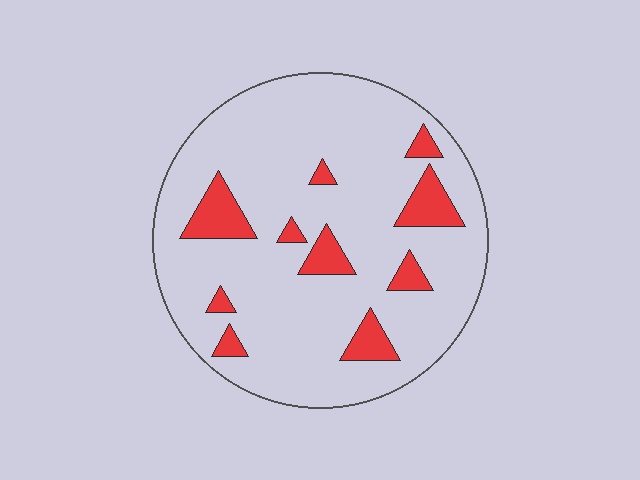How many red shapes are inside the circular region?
10.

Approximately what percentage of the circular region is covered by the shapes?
Approximately 15%.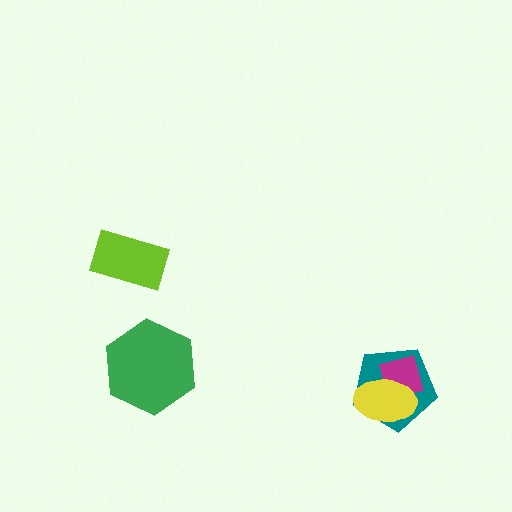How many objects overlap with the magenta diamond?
2 objects overlap with the magenta diamond.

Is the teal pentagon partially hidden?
Yes, it is partially covered by another shape.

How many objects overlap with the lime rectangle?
0 objects overlap with the lime rectangle.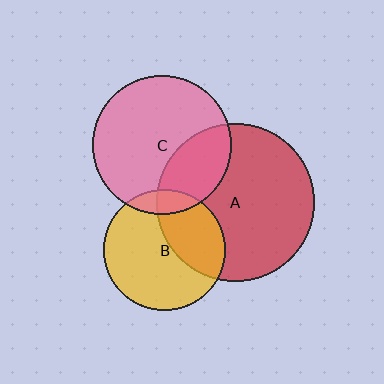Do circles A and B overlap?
Yes.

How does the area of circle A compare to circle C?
Approximately 1.3 times.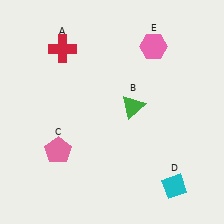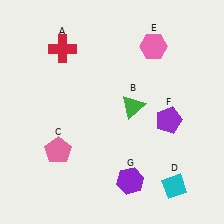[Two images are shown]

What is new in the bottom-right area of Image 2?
A purple pentagon (F) was added in the bottom-right area of Image 2.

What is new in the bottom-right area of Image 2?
A purple hexagon (G) was added in the bottom-right area of Image 2.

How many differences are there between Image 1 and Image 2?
There are 2 differences between the two images.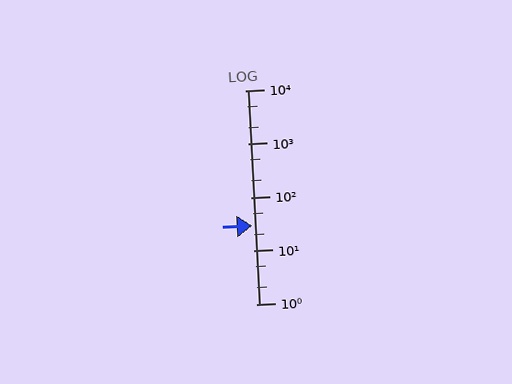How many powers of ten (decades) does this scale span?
The scale spans 4 decades, from 1 to 10000.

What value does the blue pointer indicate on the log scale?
The pointer indicates approximately 29.